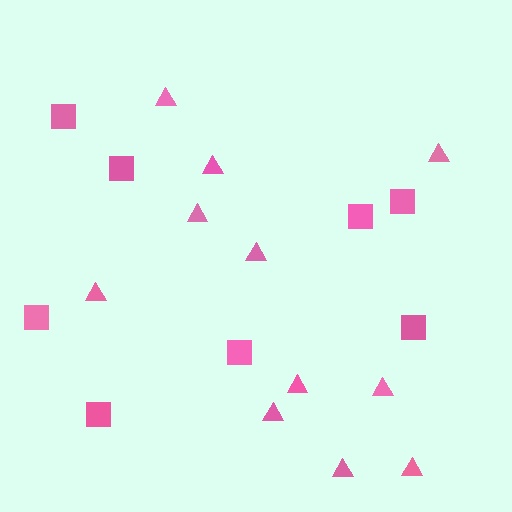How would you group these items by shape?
There are 2 groups: one group of squares (8) and one group of triangles (11).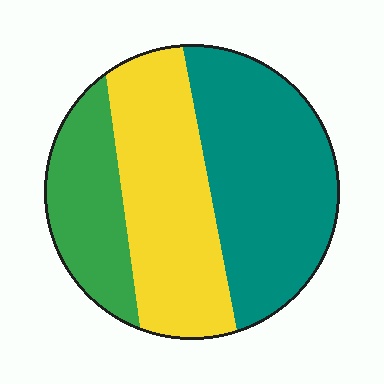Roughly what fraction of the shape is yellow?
Yellow covers around 35% of the shape.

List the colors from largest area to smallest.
From largest to smallest: teal, yellow, green.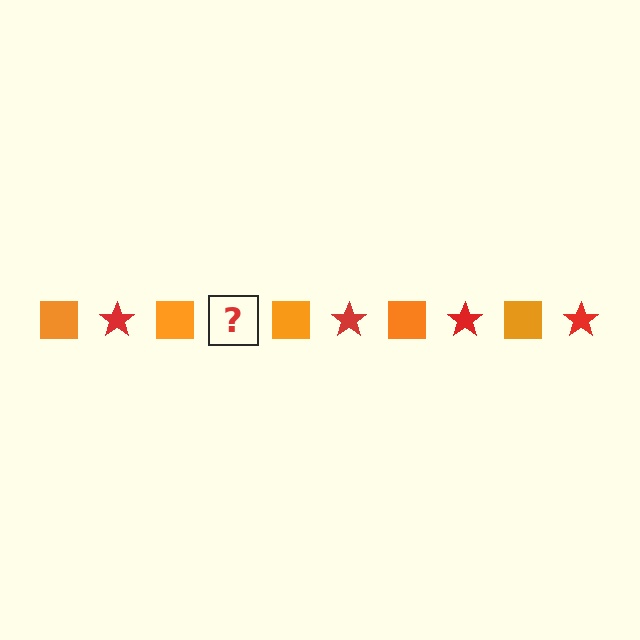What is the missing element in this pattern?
The missing element is a red star.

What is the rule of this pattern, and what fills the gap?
The rule is that the pattern alternates between orange square and red star. The gap should be filled with a red star.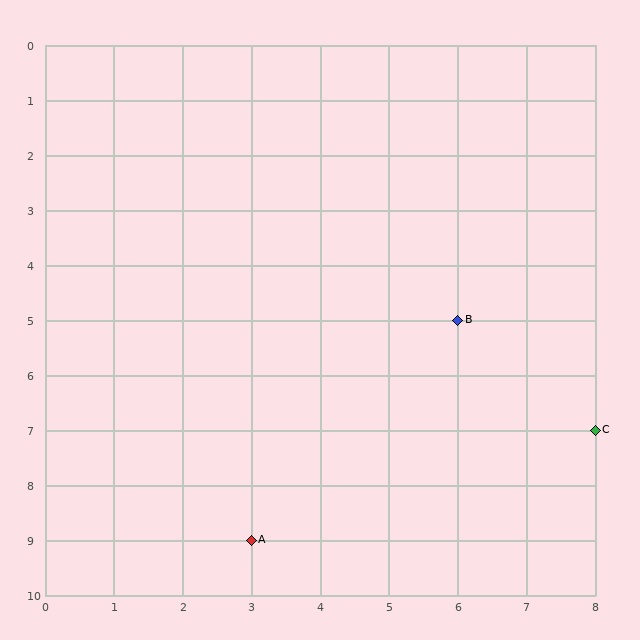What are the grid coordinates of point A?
Point A is at grid coordinates (3, 9).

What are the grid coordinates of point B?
Point B is at grid coordinates (6, 5).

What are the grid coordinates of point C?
Point C is at grid coordinates (8, 7).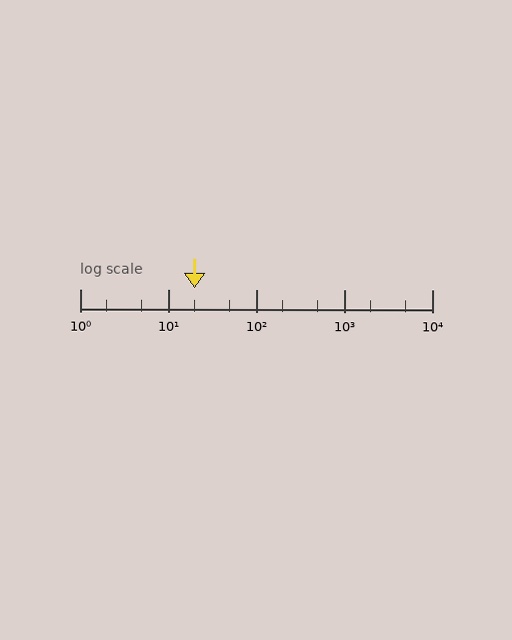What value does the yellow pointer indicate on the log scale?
The pointer indicates approximately 20.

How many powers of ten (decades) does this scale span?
The scale spans 4 decades, from 1 to 10000.